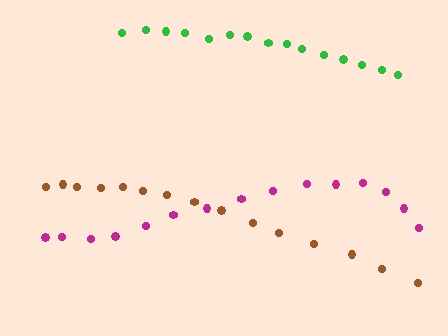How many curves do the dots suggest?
There are 3 distinct paths.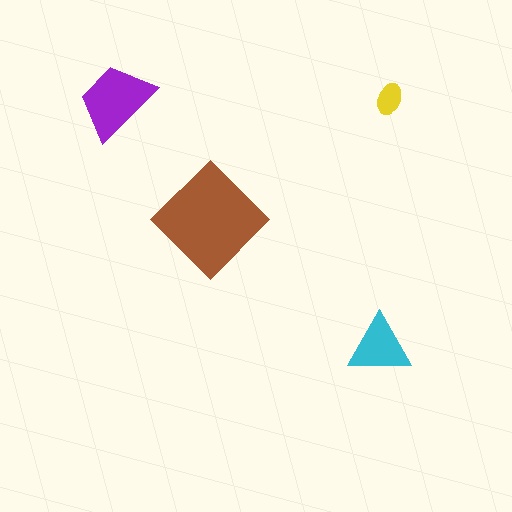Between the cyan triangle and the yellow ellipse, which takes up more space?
The cyan triangle.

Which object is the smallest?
The yellow ellipse.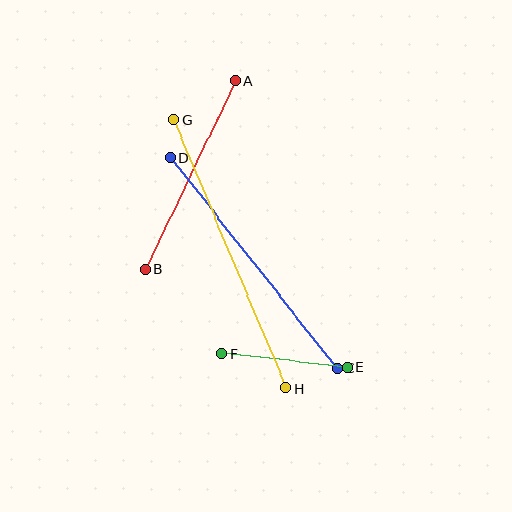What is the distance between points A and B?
The distance is approximately 209 pixels.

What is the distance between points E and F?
The distance is approximately 126 pixels.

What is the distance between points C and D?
The distance is approximately 268 pixels.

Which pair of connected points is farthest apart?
Points G and H are farthest apart.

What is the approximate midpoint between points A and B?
The midpoint is at approximately (190, 175) pixels.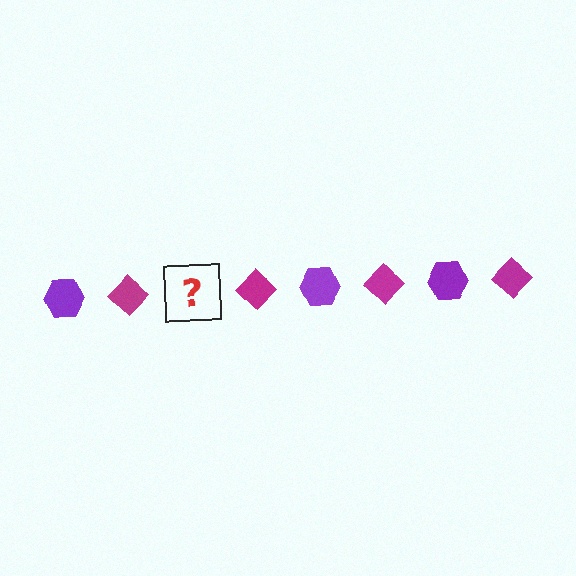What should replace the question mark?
The question mark should be replaced with a purple hexagon.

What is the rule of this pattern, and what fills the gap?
The rule is that the pattern alternates between purple hexagon and magenta diamond. The gap should be filled with a purple hexagon.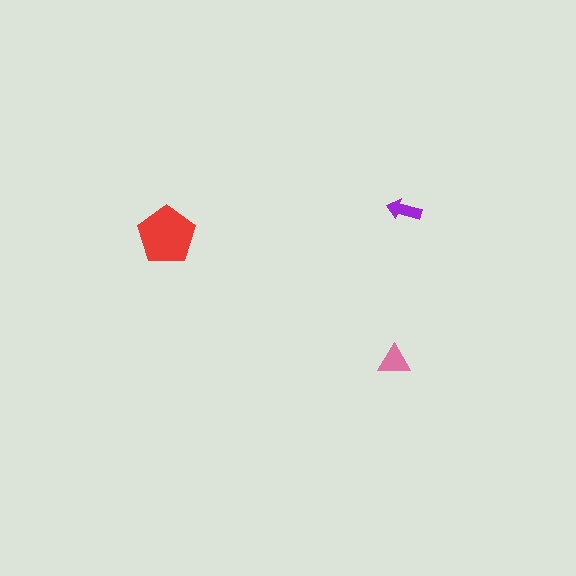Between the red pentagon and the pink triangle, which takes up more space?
The red pentagon.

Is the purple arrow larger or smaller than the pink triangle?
Smaller.